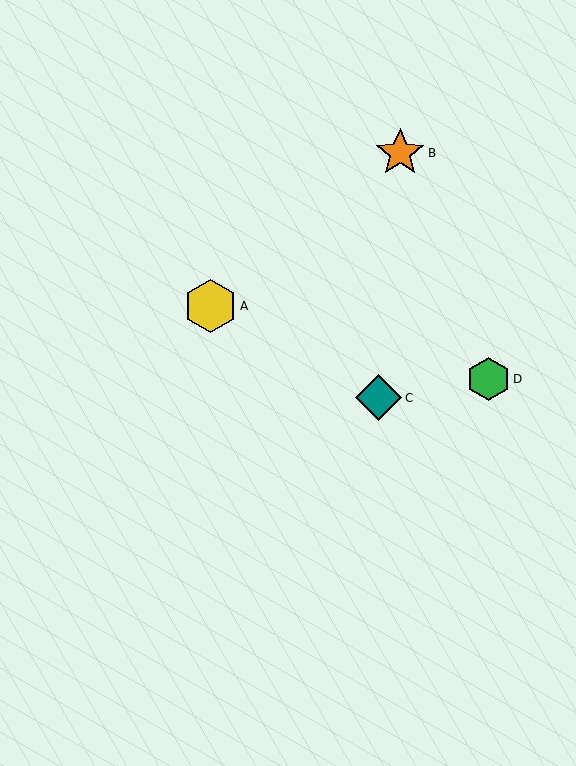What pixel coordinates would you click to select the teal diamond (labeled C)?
Click at (379, 398) to select the teal diamond C.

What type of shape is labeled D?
Shape D is a green hexagon.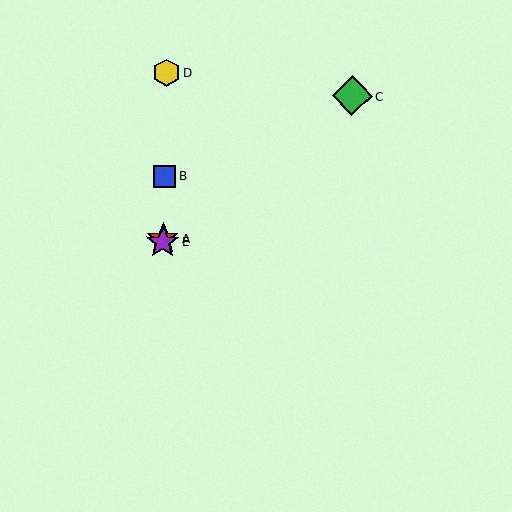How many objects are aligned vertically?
4 objects (A, B, D, E) are aligned vertically.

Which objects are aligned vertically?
Objects A, B, D, E are aligned vertically.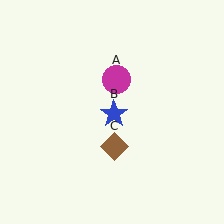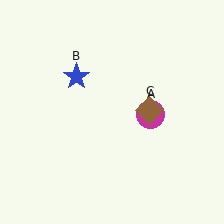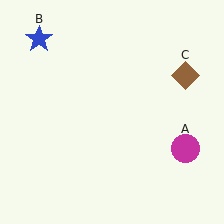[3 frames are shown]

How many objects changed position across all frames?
3 objects changed position: magenta circle (object A), blue star (object B), brown diamond (object C).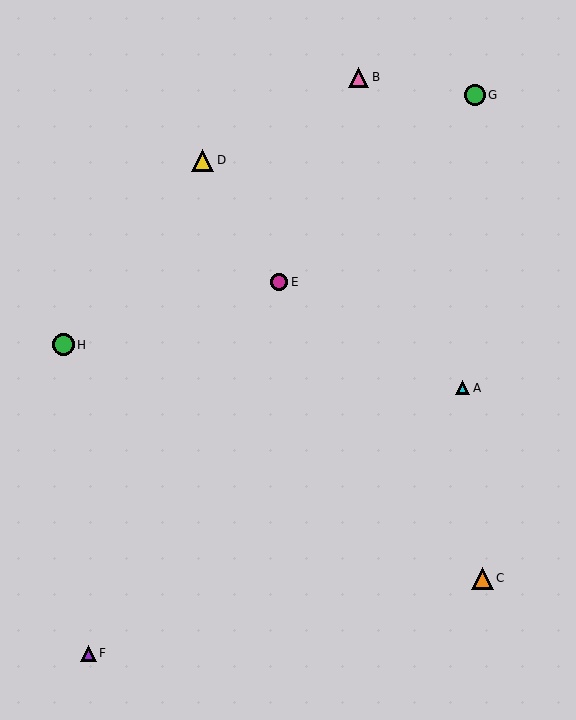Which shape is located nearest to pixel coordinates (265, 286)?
The magenta circle (labeled E) at (279, 282) is nearest to that location.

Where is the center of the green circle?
The center of the green circle is at (63, 345).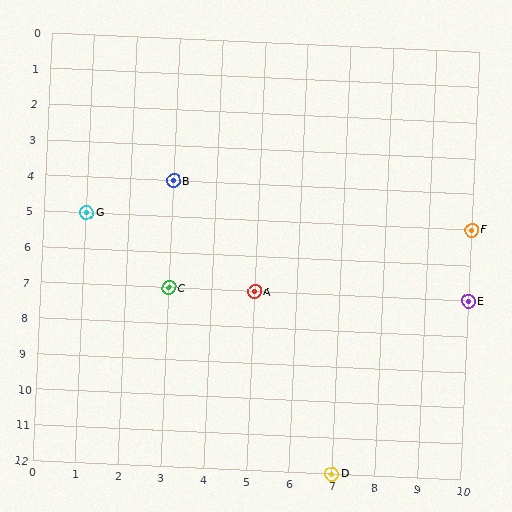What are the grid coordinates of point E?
Point E is at grid coordinates (10, 7).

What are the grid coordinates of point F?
Point F is at grid coordinates (10, 5).